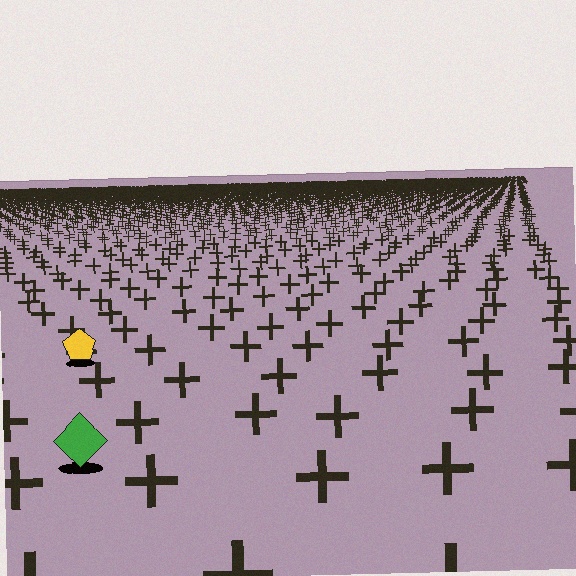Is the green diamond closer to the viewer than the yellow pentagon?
Yes. The green diamond is closer — you can tell from the texture gradient: the ground texture is coarser near it.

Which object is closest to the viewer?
The green diamond is closest. The texture marks near it are larger and more spread out.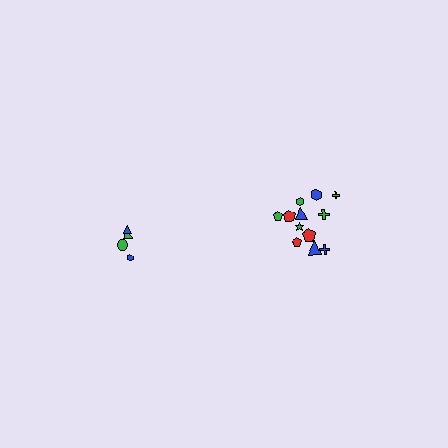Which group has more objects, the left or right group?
The right group.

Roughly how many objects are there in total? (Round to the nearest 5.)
Roughly 15 objects in total.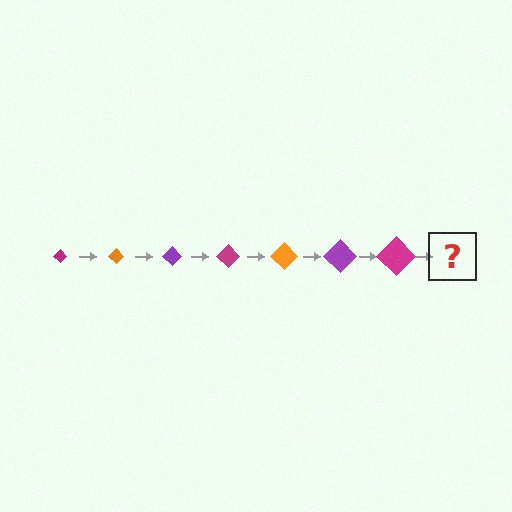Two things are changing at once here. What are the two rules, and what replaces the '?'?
The two rules are that the diamond grows larger each step and the color cycles through magenta, orange, and purple. The '?' should be an orange diamond, larger than the previous one.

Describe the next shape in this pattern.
It should be an orange diamond, larger than the previous one.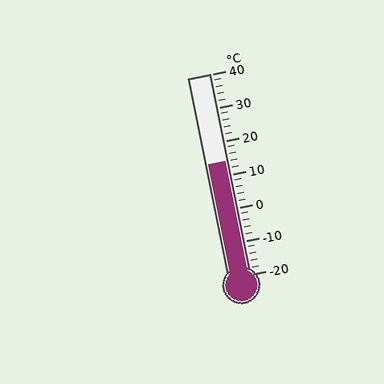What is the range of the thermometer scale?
The thermometer scale ranges from -20°C to 40°C.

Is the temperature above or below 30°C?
The temperature is below 30°C.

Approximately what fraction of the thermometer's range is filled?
The thermometer is filled to approximately 55% of its range.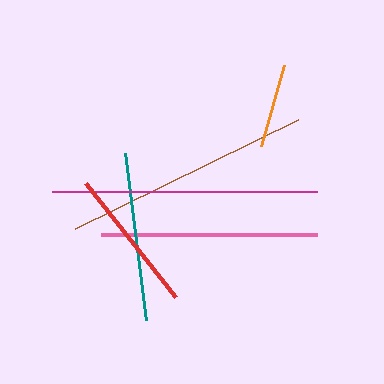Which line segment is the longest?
The magenta line is the longest at approximately 265 pixels.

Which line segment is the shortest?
The orange line is the shortest at approximately 84 pixels.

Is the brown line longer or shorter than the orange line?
The brown line is longer than the orange line.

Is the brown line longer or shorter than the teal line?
The brown line is longer than the teal line.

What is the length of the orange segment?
The orange segment is approximately 84 pixels long.